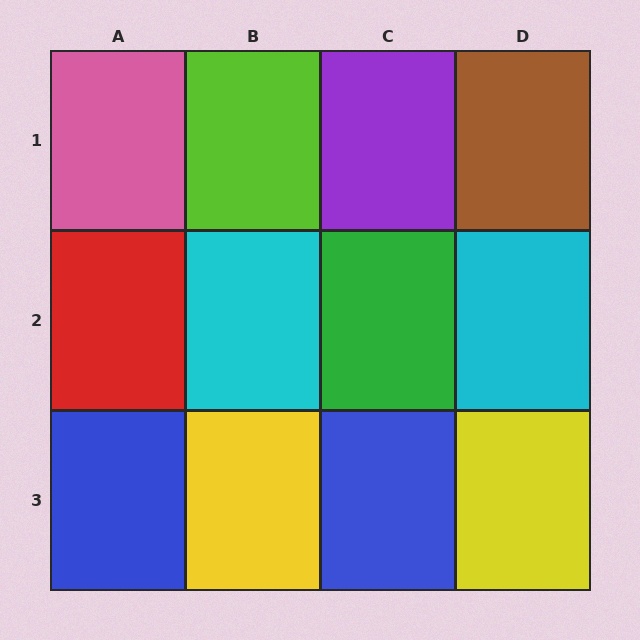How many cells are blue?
2 cells are blue.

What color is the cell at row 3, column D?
Yellow.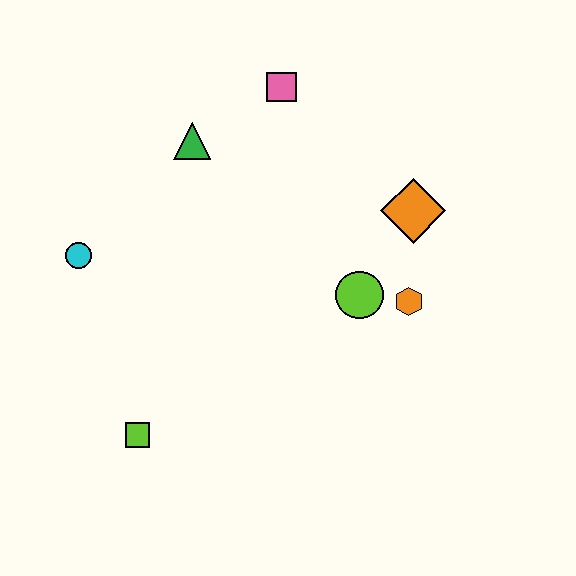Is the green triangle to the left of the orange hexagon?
Yes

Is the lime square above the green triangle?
No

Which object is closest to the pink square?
The green triangle is closest to the pink square.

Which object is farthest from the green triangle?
The lime square is farthest from the green triangle.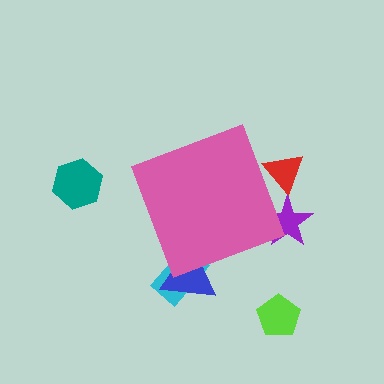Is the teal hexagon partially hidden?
No, the teal hexagon is fully visible.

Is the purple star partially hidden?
Yes, the purple star is partially hidden behind the pink diamond.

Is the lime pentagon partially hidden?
No, the lime pentagon is fully visible.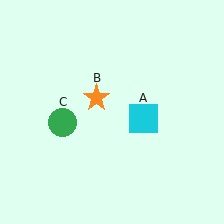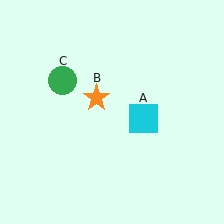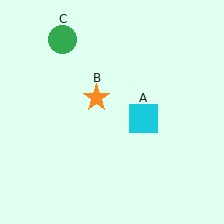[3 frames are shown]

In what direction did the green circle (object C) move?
The green circle (object C) moved up.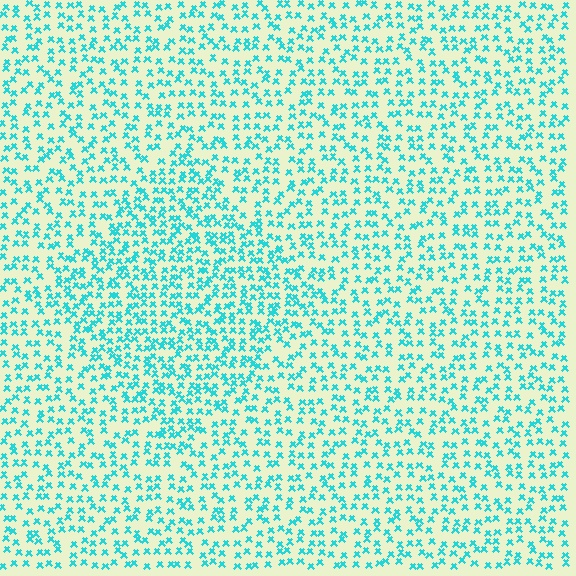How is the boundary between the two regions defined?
The boundary is defined by a change in element density (approximately 1.5x ratio). All elements are the same color, size, and shape.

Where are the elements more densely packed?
The elements are more densely packed inside the diamond boundary.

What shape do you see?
I see a diamond.